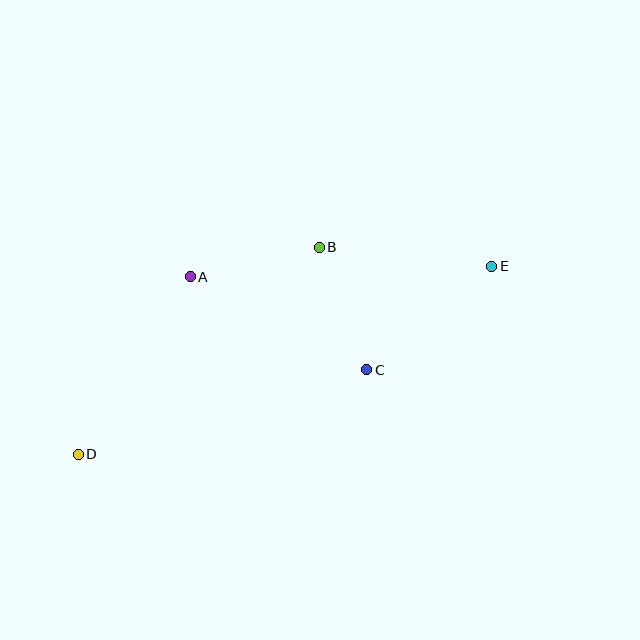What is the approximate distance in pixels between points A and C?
The distance between A and C is approximately 200 pixels.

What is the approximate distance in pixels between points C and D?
The distance between C and D is approximately 301 pixels.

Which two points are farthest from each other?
Points D and E are farthest from each other.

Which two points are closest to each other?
Points B and C are closest to each other.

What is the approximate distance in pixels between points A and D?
The distance between A and D is approximately 210 pixels.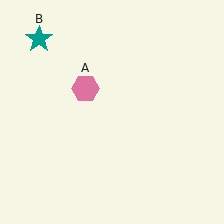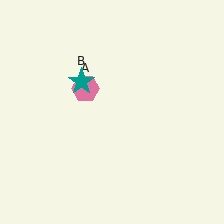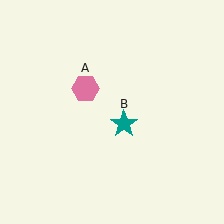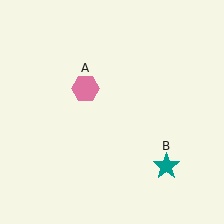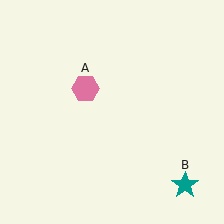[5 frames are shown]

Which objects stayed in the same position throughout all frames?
Pink hexagon (object A) remained stationary.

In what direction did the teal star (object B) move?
The teal star (object B) moved down and to the right.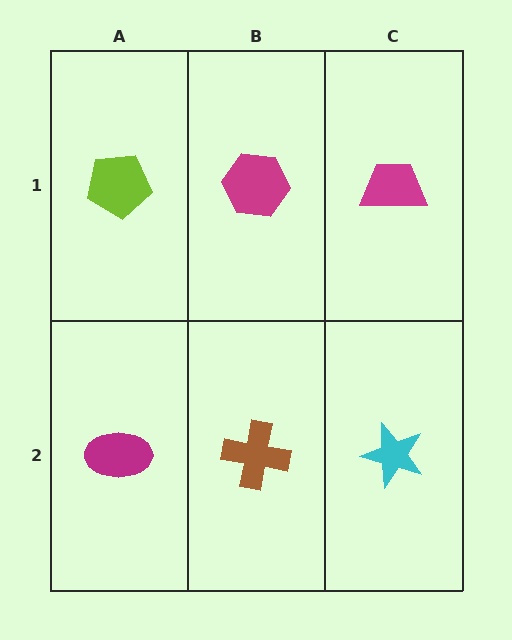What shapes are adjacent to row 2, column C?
A magenta trapezoid (row 1, column C), a brown cross (row 2, column B).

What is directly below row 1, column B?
A brown cross.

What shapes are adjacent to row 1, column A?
A magenta ellipse (row 2, column A), a magenta hexagon (row 1, column B).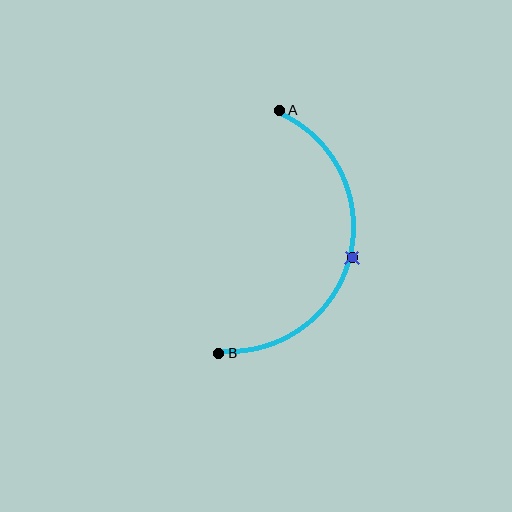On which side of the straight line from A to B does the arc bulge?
The arc bulges to the right of the straight line connecting A and B.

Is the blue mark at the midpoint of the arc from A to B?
Yes. The blue mark lies on the arc at equal arc-length from both A and B — it is the arc midpoint.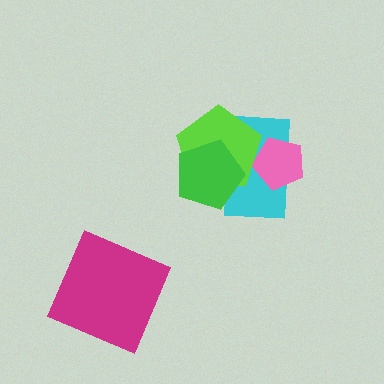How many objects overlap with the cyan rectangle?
3 objects overlap with the cyan rectangle.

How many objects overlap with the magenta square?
0 objects overlap with the magenta square.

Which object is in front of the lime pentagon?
The green pentagon is in front of the lime pentagon.